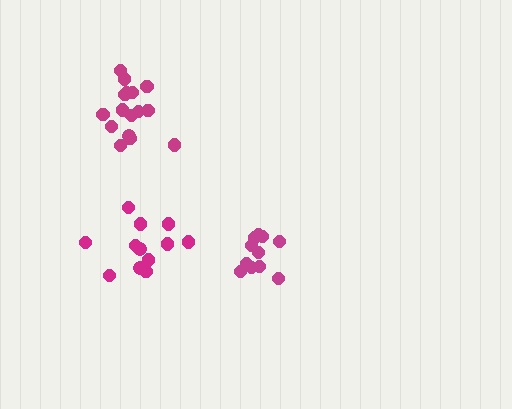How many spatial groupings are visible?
There are 3 spatial groupings.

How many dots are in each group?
Group 1: 11 dots, Group 2: 16 dots, Group 3: 12 dots (39 total).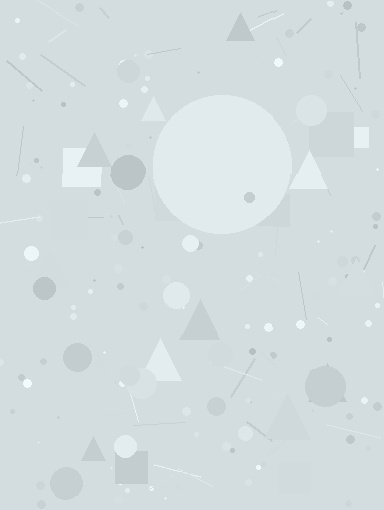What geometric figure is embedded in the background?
A circle is embedded in the background.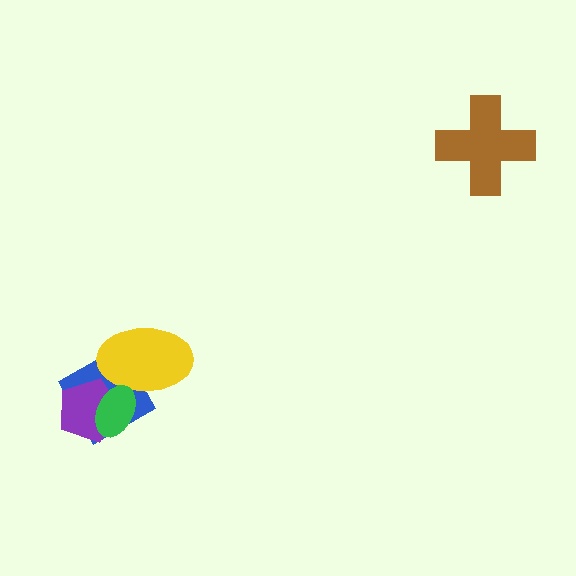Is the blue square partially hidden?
Yes, it is partially covered by another shape.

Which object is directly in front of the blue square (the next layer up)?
The yellow ellipse is directly in front of the blue square.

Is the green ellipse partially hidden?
No, no other shape covers it.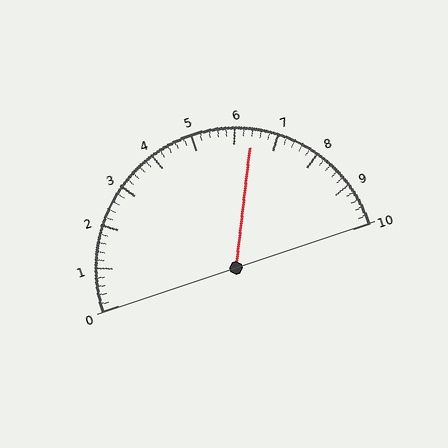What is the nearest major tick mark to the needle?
The nearest major tick mark is 6.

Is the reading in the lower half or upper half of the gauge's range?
The reading is in the upper half of the range (0 to 10).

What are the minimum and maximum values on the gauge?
The gauge ranges from 0 to 10.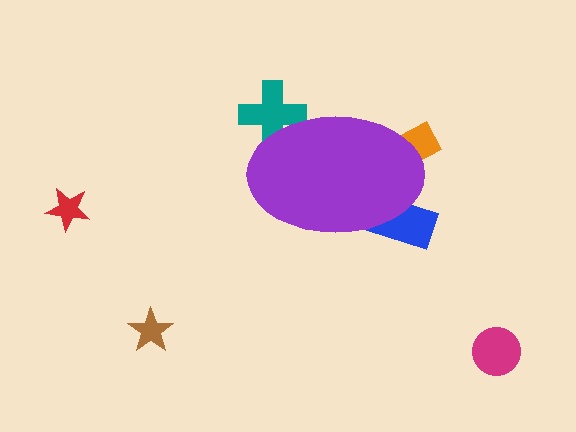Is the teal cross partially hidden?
Yes, the teal cross is partially hidden behind the purple ellipse.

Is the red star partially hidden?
No, the red star is fully visible.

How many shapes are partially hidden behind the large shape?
3 shapes are partially hidden.